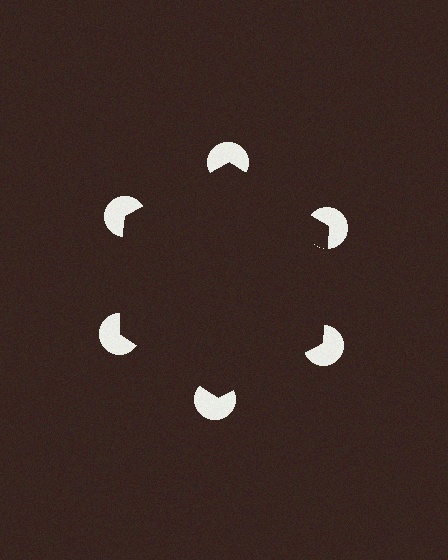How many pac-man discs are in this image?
There are 6 — one at each vertex of the illusory hexagon.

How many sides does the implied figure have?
6 sides.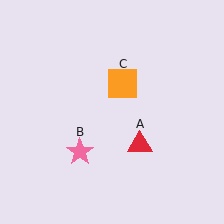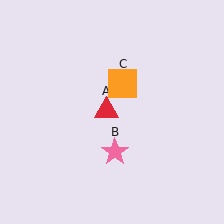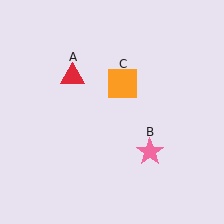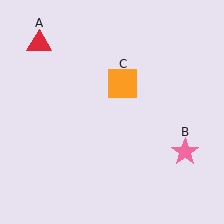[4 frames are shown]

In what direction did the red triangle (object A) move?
The red triangle (object A) moved up and to the left.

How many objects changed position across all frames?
2 objects changed position: red triangle (object A), pink star (object B).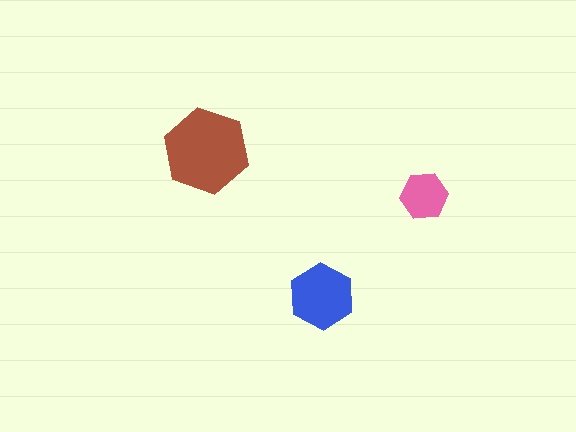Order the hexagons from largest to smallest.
the brown one, the blue one, the pink one.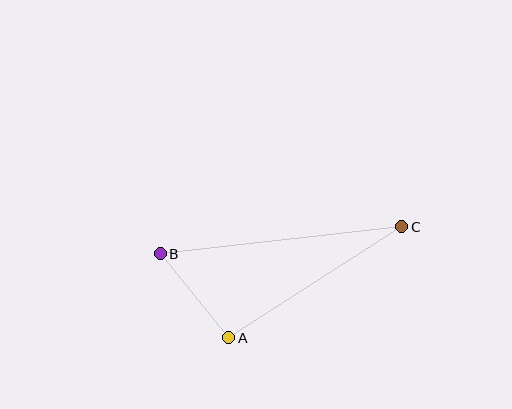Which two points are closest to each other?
Points A and B are closest to each other.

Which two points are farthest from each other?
Points B and C are farthest from each other.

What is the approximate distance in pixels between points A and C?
The distance between A and C is approximately 206 pixels.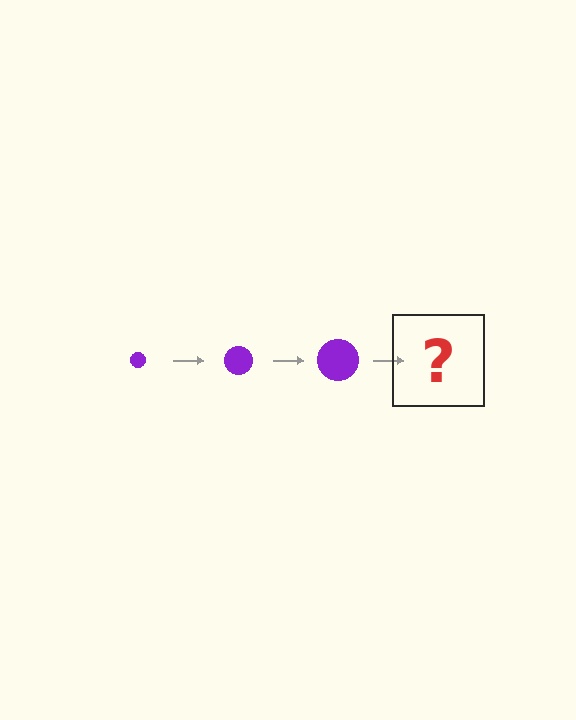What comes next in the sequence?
The next element should be a purple circle, larger than the previous one.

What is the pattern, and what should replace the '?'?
The pattern is that the circle gets progressively larger each step. The '?' should be a purple circle, larger than the previous one.